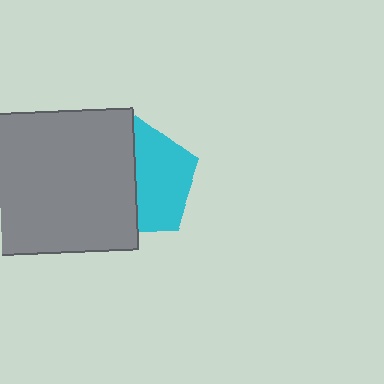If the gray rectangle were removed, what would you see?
You would see the complete cyan pentagon.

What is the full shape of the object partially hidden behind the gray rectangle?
The partially hidden object is a cyan pentagon.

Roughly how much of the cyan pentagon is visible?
About half of it is visible (roughly 51%).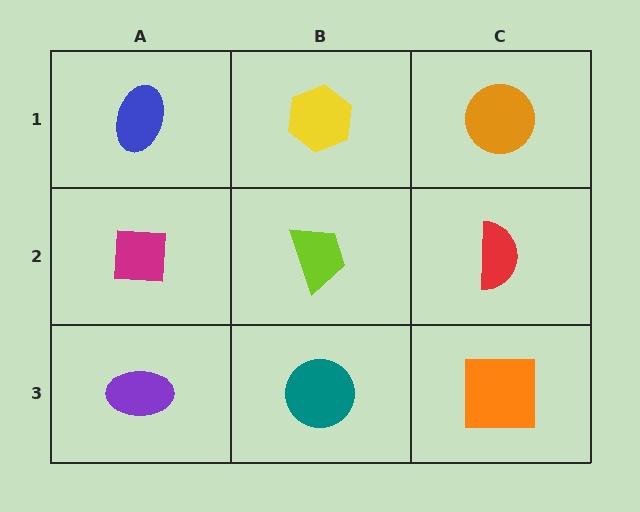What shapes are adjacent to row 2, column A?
A blue ellipse (row 1, column A), a purple ellipse (row 3, column A), a lime trapezoid (row 2, column B).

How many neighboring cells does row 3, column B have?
3.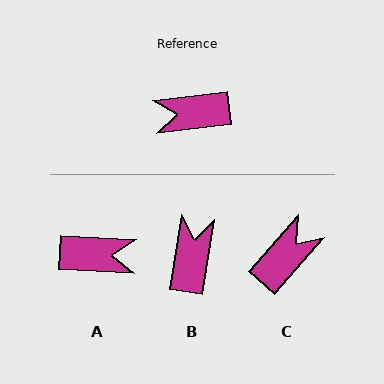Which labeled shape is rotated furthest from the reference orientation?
A, about 170 degrees away.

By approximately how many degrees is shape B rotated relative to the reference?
Approximately 106 degrees clockwise.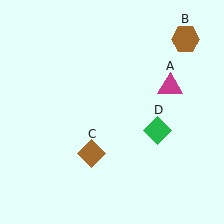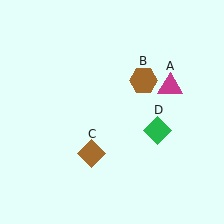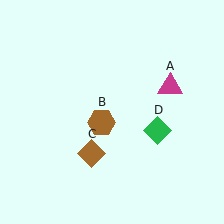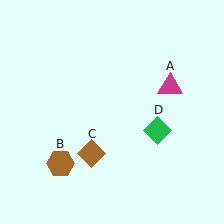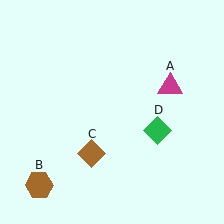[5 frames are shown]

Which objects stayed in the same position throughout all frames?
Magenta triangle (object A) and brown diamond (object C) and green diamond (object D) remained stationary.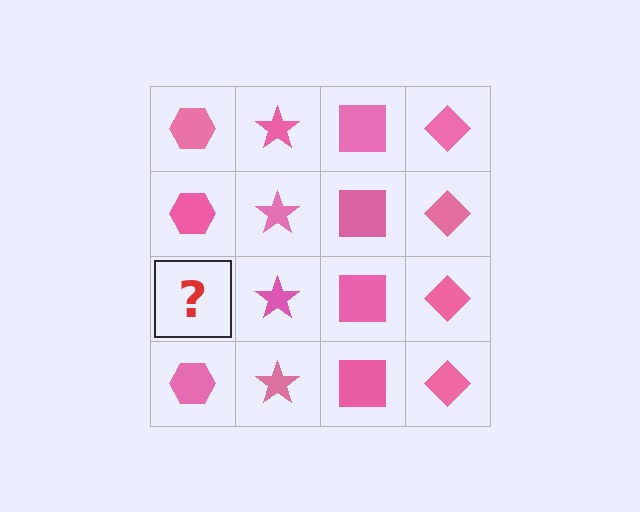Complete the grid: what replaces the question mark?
The question mark should be replaced with a pink hexagon.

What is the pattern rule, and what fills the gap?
The rule is that each column has a consistent shape. The gap should be filled with a pink hexagon.